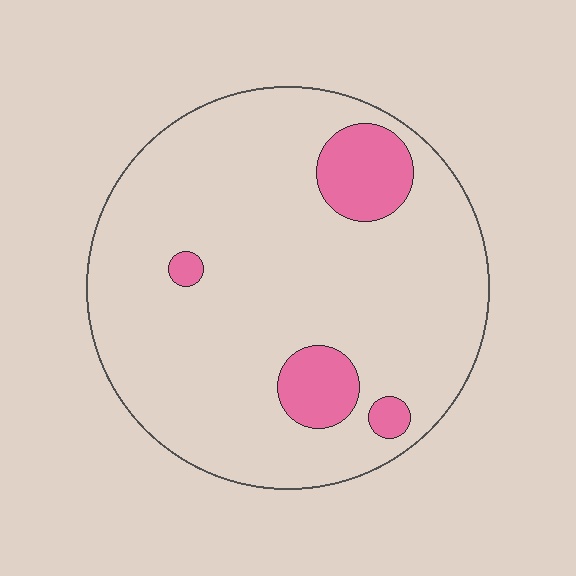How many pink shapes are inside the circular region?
4.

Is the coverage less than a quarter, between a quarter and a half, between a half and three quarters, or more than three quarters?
Less than a quarter.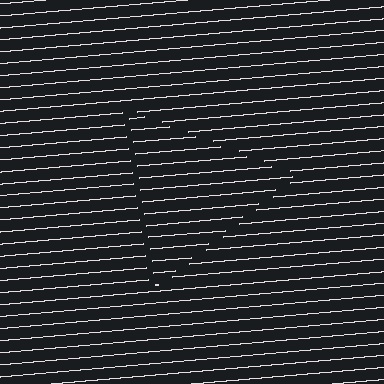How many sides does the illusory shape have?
3 sides — the line-ends trace a triangle.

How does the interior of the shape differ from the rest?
The interior of the shape contains the same grating, shifted by half a period — the contour is defined by the phase discontinuity where line-ends from the inner and outer gratings abut.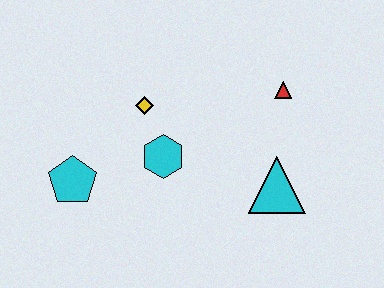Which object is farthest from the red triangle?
The cyan pentagon is farthest from the red triangle.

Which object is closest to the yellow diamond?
The cyan hexagon is closest to the yellow diamond.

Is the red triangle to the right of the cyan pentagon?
Yes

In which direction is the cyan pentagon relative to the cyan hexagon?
The cyan pentagon is to the left of the cyan hexagon.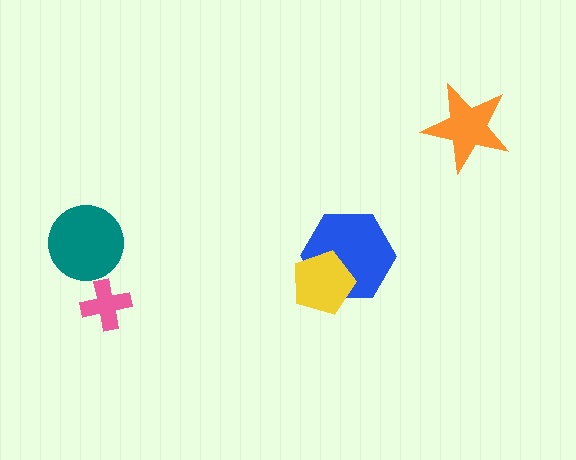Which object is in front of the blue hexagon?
The yellow pentagon is in front of the blue hexagon.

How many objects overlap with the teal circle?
0 objects overlap with the teal circle.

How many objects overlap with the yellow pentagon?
1 object overlaps with the yellow pentagon.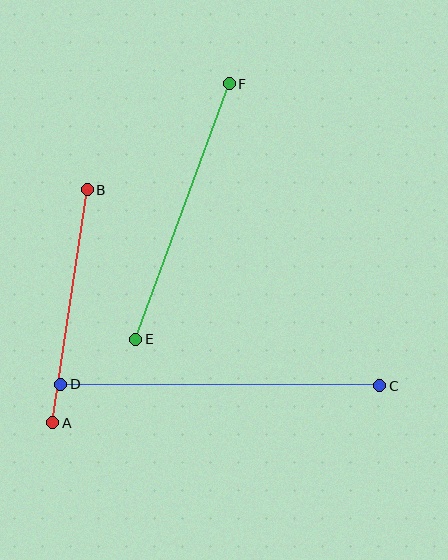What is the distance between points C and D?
The distance is approximately 319 pixels.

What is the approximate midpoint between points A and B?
The midpoint is at approximately (70, 306) pixels.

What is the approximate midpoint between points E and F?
The midpoint is at approximately (183, 212) pixels.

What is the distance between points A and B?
The distance is approximately 236 pixels.